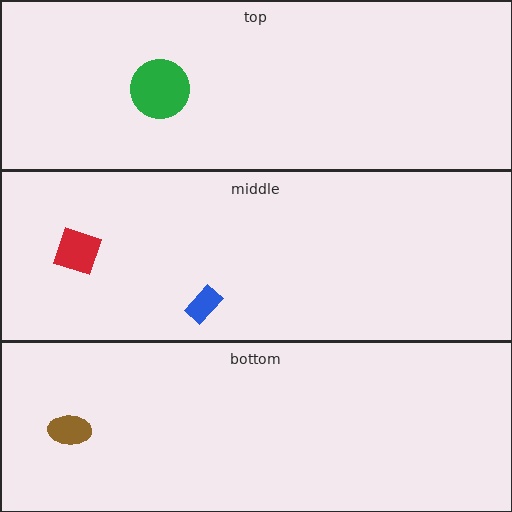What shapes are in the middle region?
The red diamond, the blue rectangle.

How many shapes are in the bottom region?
1.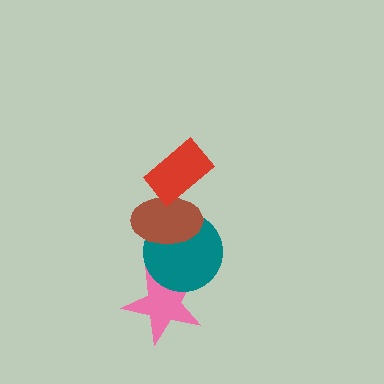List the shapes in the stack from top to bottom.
From top to bottom: the red rectangle, the brown ellipse, the teal circle, the pink star.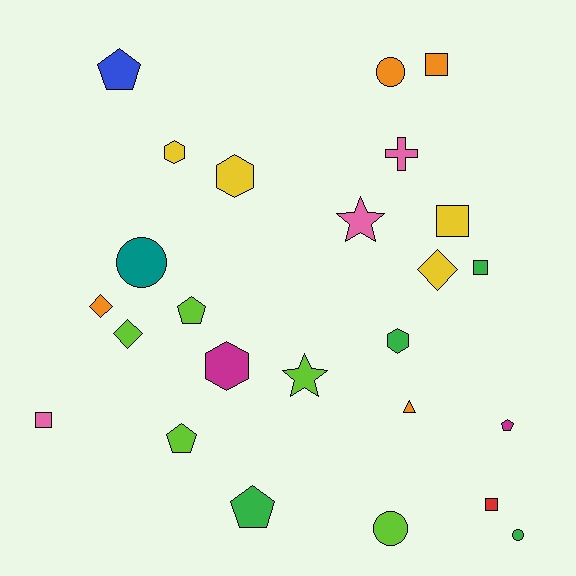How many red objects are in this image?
There is 1 red object.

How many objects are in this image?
There are 25 objects.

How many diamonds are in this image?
There are 3 diamonds.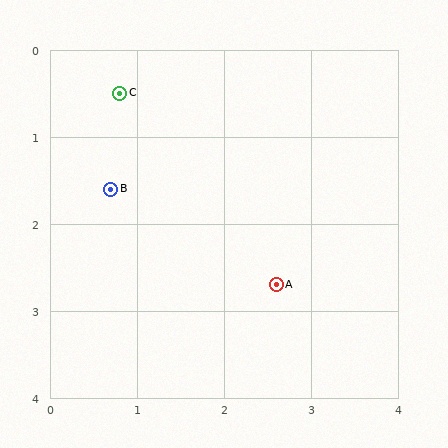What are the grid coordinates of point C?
Point C is at approximately (0.8, 0.5).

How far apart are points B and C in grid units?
Points B and C are about 1.1 grid units apart.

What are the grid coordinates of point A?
Point A is at approximately (2.6, 2.7).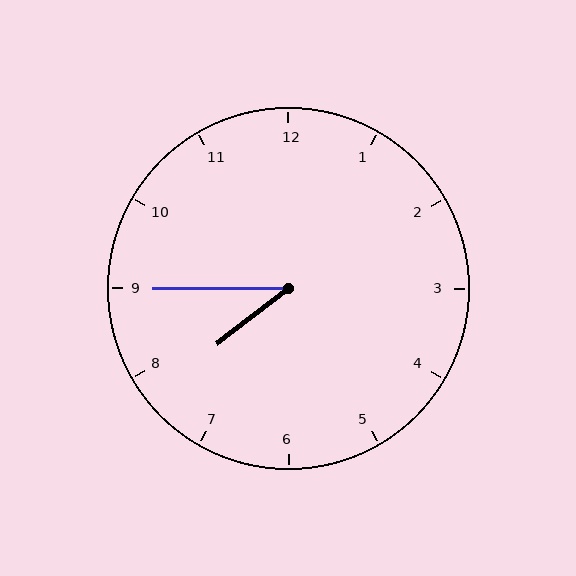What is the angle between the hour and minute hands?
Approximately 38 degrees.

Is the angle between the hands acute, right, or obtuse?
It is acute.